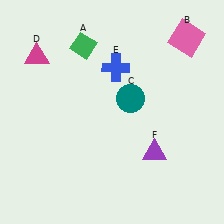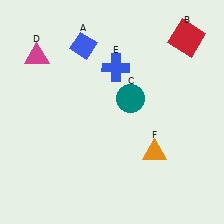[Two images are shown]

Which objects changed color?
A changed from green to blue. B changed from pink to red. F changed from purple to orange.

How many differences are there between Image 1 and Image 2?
There are 3 differences between the two images.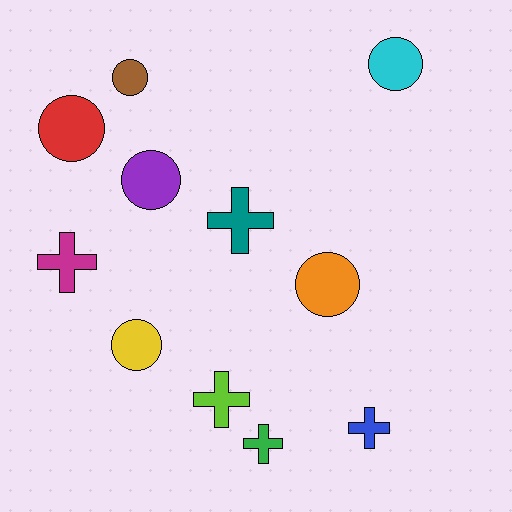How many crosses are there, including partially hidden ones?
There are 5 crosses.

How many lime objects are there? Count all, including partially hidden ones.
There is 1 lime object.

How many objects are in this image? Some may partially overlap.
There are 11 objects.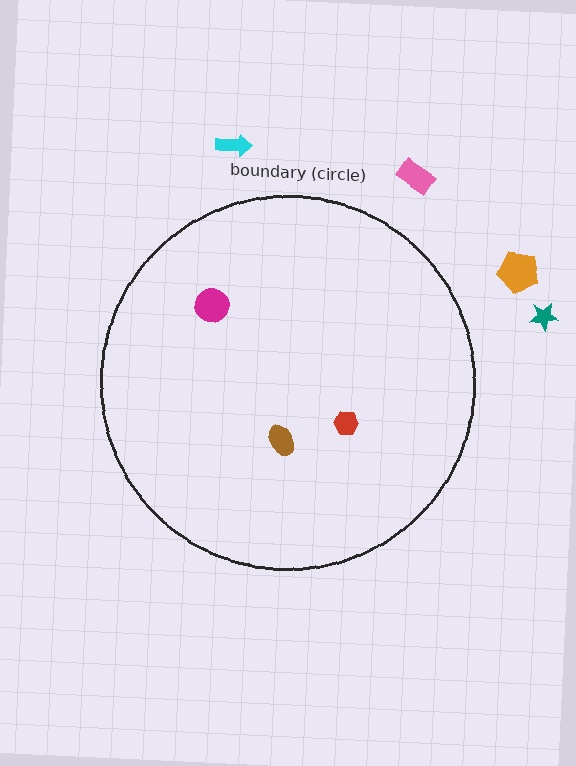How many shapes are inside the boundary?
3 inside, 4 outside.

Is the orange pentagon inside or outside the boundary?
Outside.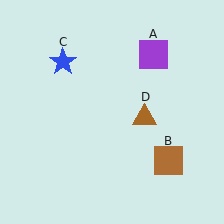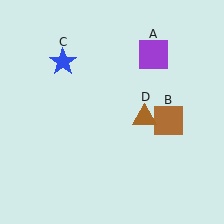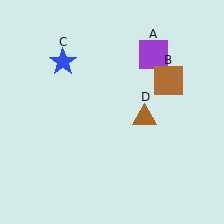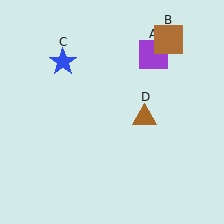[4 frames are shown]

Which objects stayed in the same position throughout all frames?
Purple square (object A) and blue star (object C) and brown triangle (object D) remained stationary.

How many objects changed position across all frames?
1 object changed position: brown square (object B).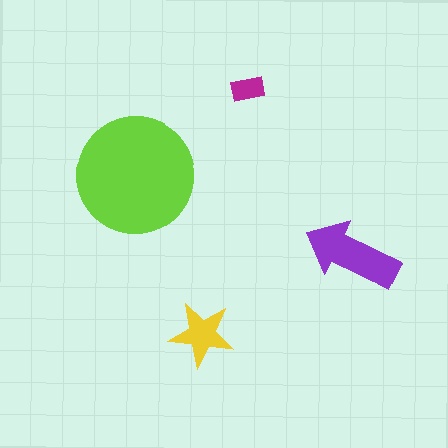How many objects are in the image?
There are 4 objects in the image.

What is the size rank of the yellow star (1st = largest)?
3rd.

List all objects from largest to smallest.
The lime circle, the purple arrow, the yellow star, the magenta rectangle.